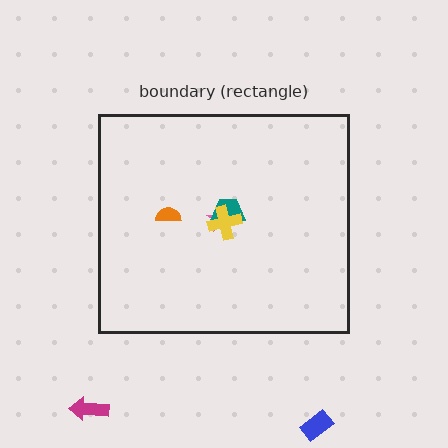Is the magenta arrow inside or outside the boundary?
Outside.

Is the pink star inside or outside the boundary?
Inside.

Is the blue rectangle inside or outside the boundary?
Outside.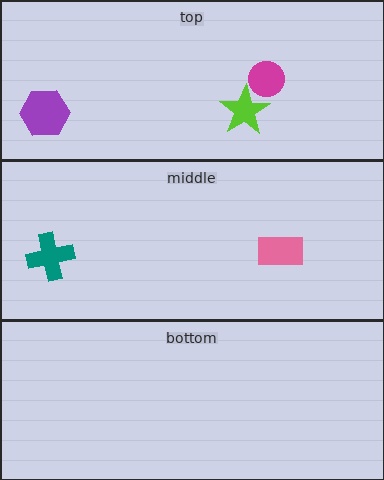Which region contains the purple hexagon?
The top region.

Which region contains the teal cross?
The middle region.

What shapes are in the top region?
The lime star, the magenta circle, the purple hexagon.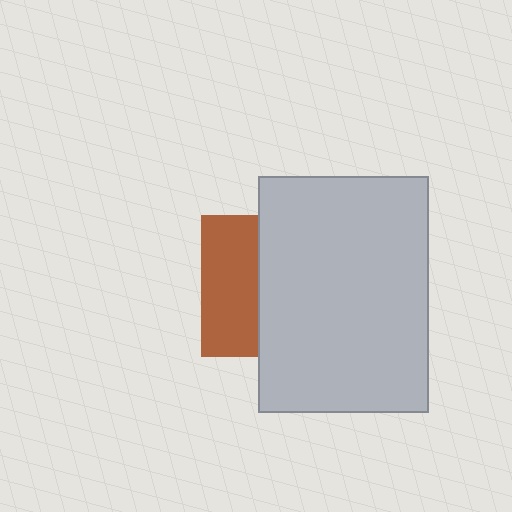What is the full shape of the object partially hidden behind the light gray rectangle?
The partially hidden object is a brown square.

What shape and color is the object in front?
The object in front is a light gray rectangle.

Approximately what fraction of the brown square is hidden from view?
Roughly 61% of the brown square is hidden behind the light gray rectangle.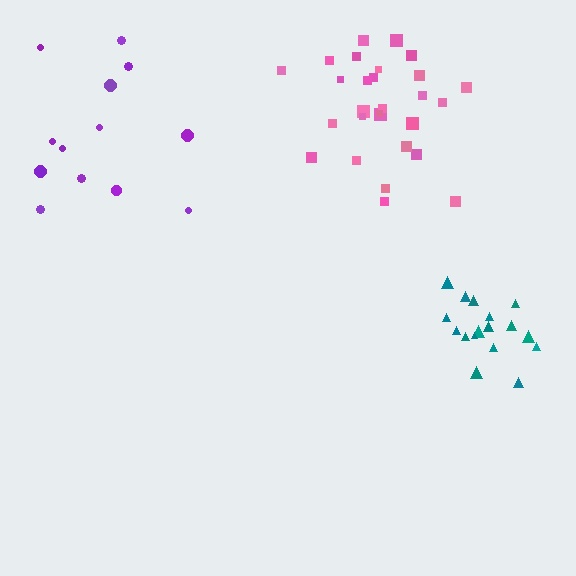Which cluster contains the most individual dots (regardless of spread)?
Pink (29).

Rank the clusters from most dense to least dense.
teal, pink, purple.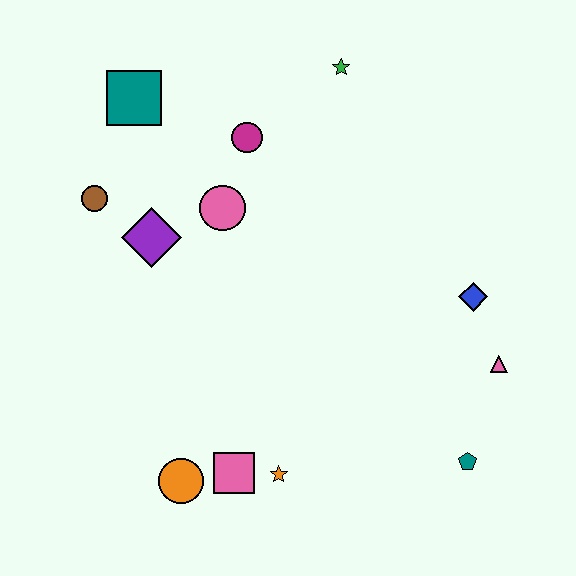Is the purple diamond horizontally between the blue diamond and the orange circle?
No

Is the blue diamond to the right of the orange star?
Yes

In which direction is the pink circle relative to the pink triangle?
The pink circle is to the left of the pink triangle.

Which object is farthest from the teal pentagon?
The teal square is farthest from the teal pentagon.